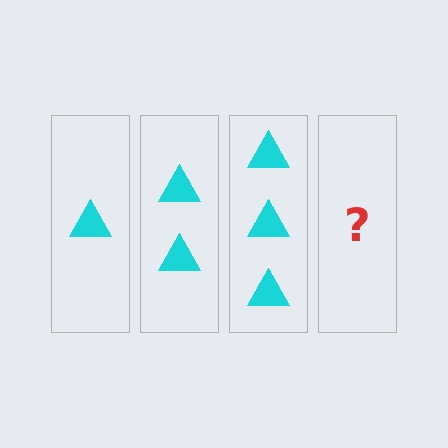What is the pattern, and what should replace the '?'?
The pattern is that each step adds one more triangle. The '?' should be 4 triangles.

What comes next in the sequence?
The next element should be 4 triangles.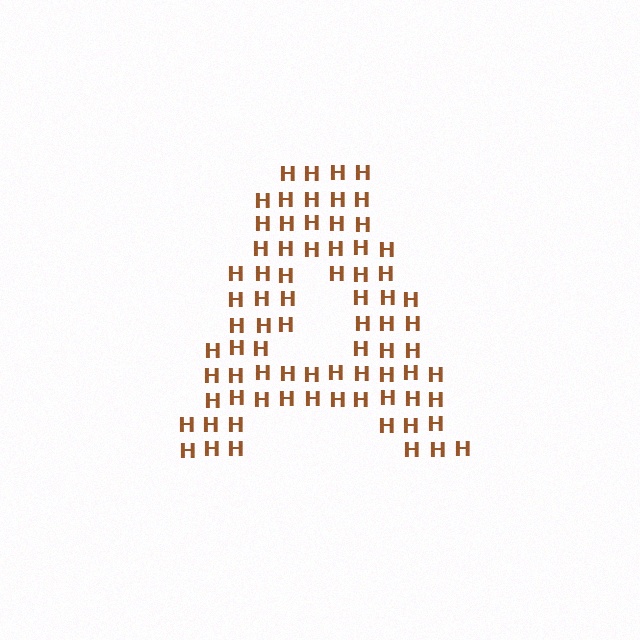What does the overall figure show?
The overall figure shows the letter A.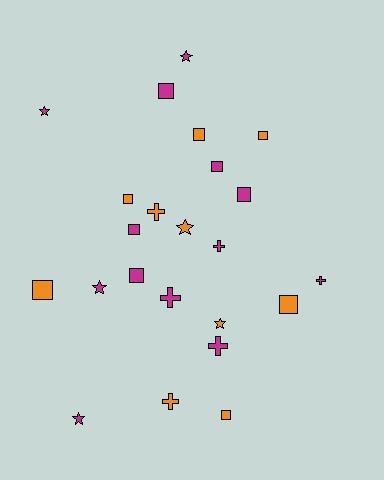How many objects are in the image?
There are 23 objects.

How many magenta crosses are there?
There are 4 magenta crosses.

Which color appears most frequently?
Magenta, with 13 objects.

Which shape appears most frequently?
Square, with 11 objects.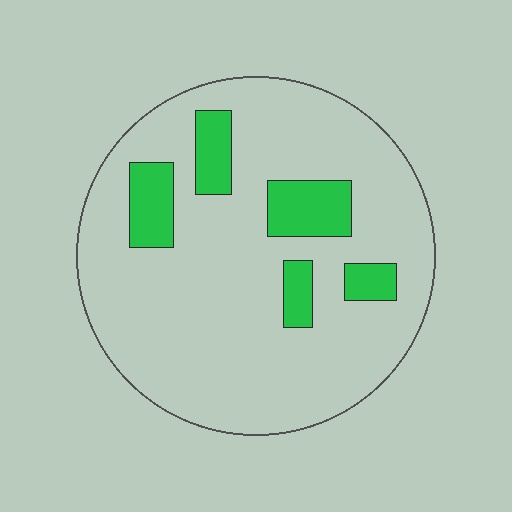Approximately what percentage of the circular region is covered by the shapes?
Approximately 15%.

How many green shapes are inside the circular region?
5.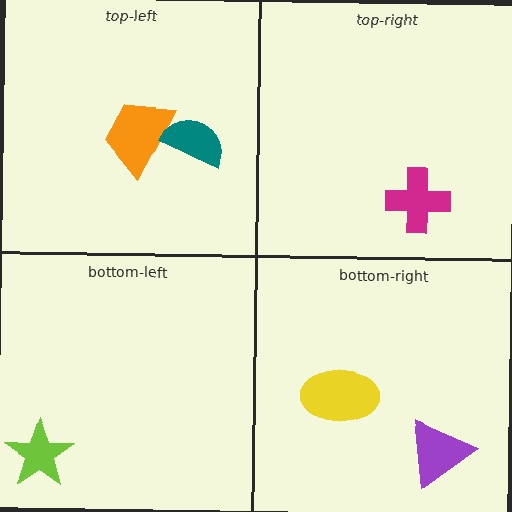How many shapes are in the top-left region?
2.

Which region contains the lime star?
The bottom-left region.